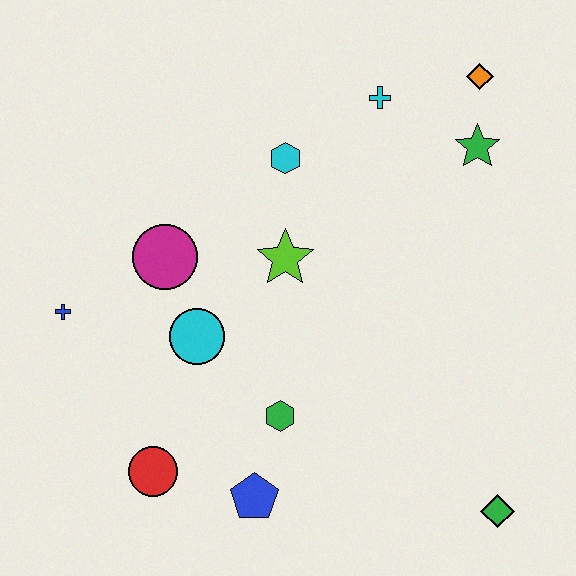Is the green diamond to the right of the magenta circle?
Yes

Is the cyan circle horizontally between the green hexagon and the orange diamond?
No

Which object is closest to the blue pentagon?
The green hexagon is closest to the blue pentagon.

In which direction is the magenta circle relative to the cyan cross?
The magenta circle is to the left of the cyan cross.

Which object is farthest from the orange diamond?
The red circle is farthest from the orange diamond.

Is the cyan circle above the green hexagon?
Yes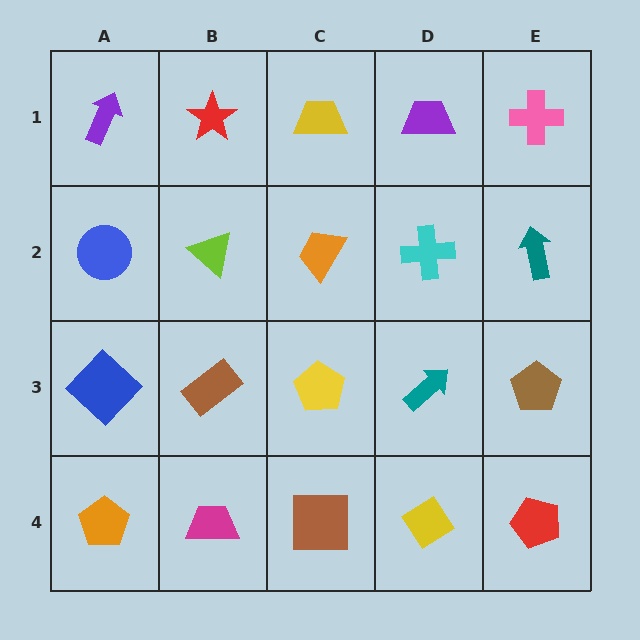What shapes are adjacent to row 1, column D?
A cyan cross (row 2, column D), a yellow trapezoid (row 1, column C), a pink cross (row 1, column E).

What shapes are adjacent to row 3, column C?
An orange trapezoid (row 2, column C), a brown square (row 4, column C), a brown rectangle (row 3, column B), a teal arrow (row 3, column D).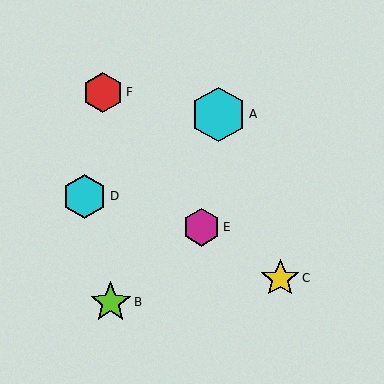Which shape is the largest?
The cyan hexagon (labeled A) is the largest.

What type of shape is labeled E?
Shape E is a magenta hexagon.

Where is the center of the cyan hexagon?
The center of the cyan hexagon is at (219, 114).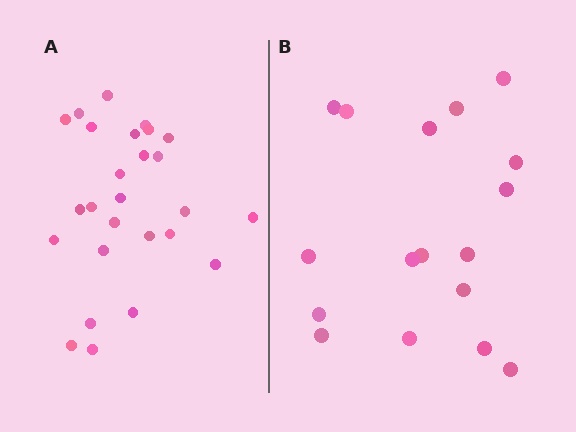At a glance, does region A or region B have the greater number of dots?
Region A (the left region) has more dots.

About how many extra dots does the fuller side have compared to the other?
Region A has roughly 8 or so more dots than region B.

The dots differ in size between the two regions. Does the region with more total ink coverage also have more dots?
No. Region B has more total ink coverage because its dots are larger, but region A actually contains more individual dots. Total area can be misleading — the number of items is what matters here.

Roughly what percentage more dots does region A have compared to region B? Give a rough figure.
About 55% more.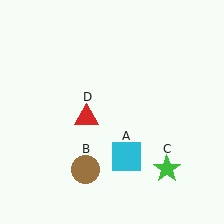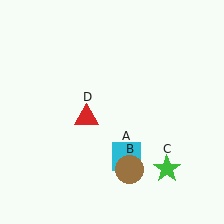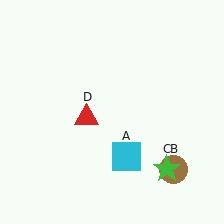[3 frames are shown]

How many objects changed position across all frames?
1 object changed position: brown circle (object B).